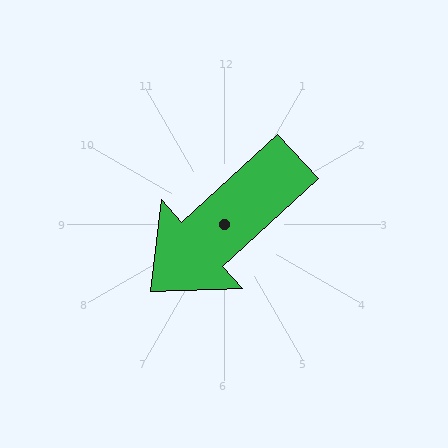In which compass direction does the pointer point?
Southwest.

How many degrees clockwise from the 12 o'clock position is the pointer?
Approximately 228 degrees.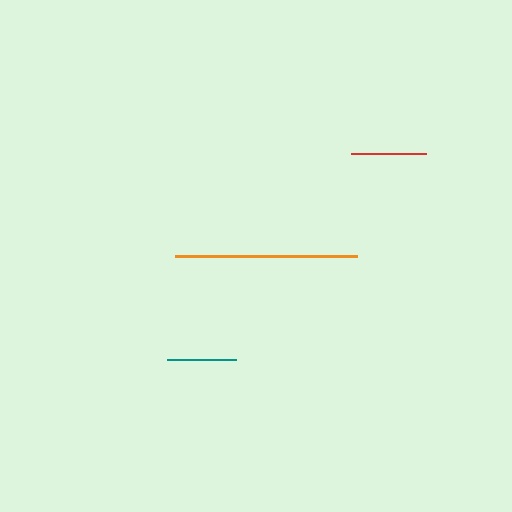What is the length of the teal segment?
The teal segment is approximately 69 pixels long.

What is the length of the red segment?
The red segment is approximately 75 pixels long.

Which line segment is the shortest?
The teal line is the shortest at approximately 69 pixels.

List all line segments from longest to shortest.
From longest to shortest: orange, red, teal.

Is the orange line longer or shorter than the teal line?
The orange line is longer than the teal line.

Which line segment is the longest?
The orange line is the longest at approximately 181 pixels.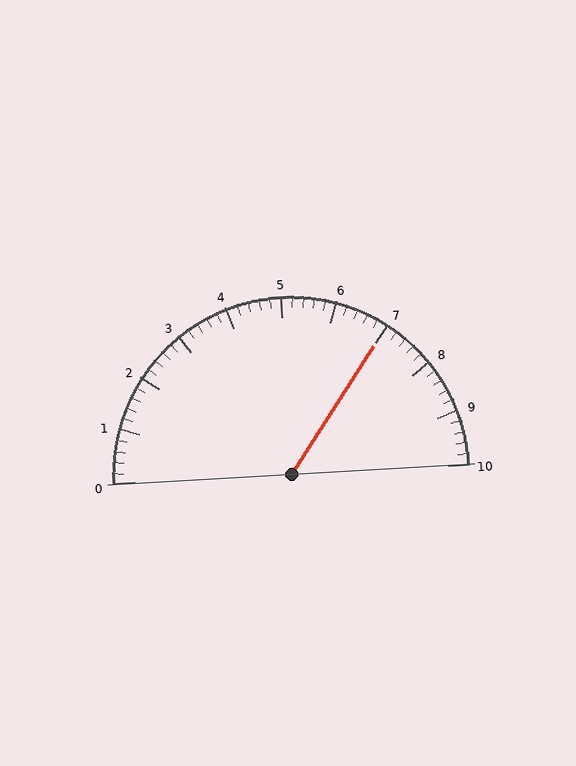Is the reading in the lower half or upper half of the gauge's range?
The reading is in the upper half of the range (0 to 10).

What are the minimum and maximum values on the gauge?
The gauge ranges from 0 to 10.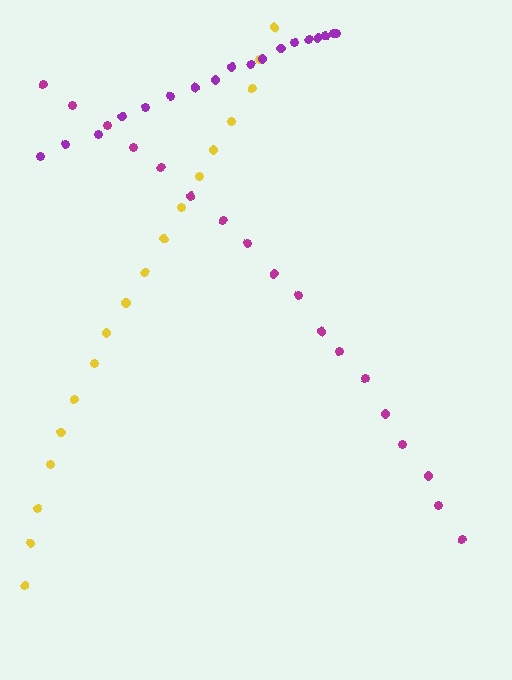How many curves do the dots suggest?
There are 3 distinct paths.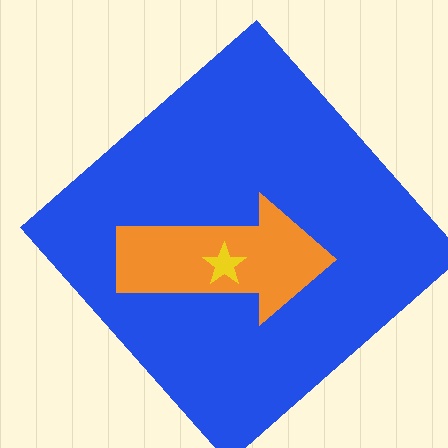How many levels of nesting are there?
3.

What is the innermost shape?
The yellow star.